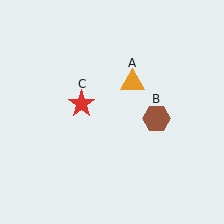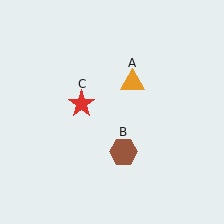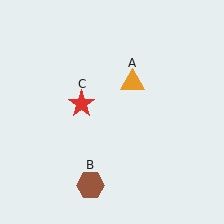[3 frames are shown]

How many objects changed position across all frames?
1 object changed position: brown hexagon (object B).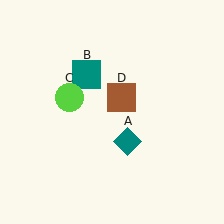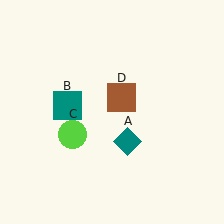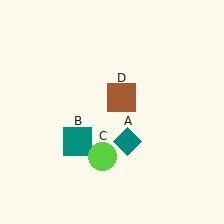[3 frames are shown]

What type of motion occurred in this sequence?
The teal square (object B), lime circle (object C) rotated counterclockwise around the center of the scene.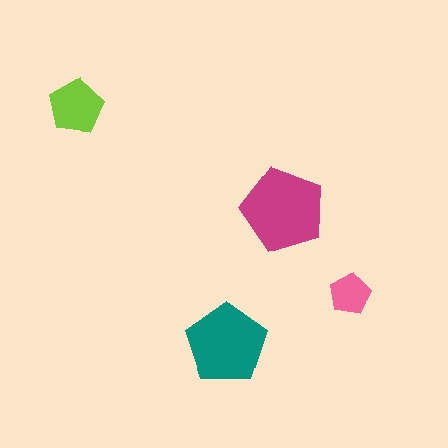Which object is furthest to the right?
The pink pentagon is rightmost.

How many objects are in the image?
There are 4 objects in the image.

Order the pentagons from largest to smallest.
the magenta one, the teal one, the lime one, the pink one.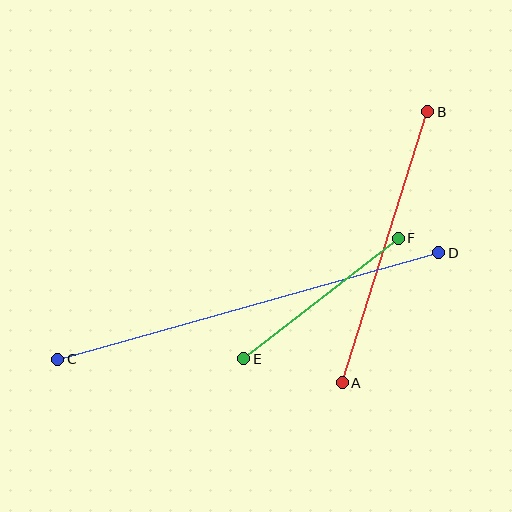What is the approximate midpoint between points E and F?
The midpoint is at approximately (321, 299) pixels.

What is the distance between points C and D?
The distance is approximately 395 pixels.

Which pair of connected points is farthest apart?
Points C and D are farthest apart.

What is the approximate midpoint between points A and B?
The midpoint is at approximately (385, 247) pixels.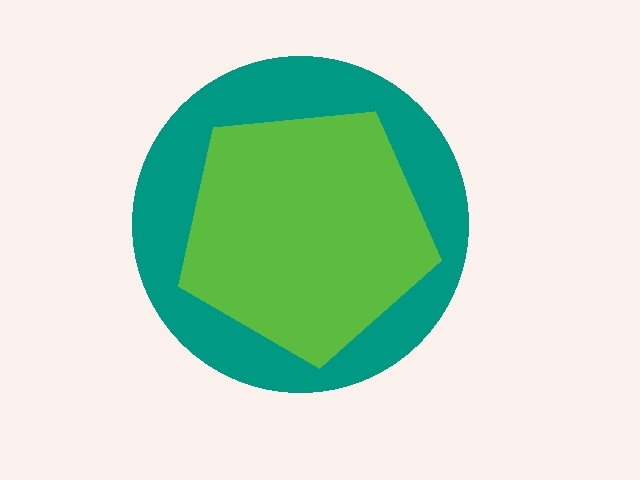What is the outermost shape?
The teal circle.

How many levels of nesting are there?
2.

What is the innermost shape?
The lime pentagon.